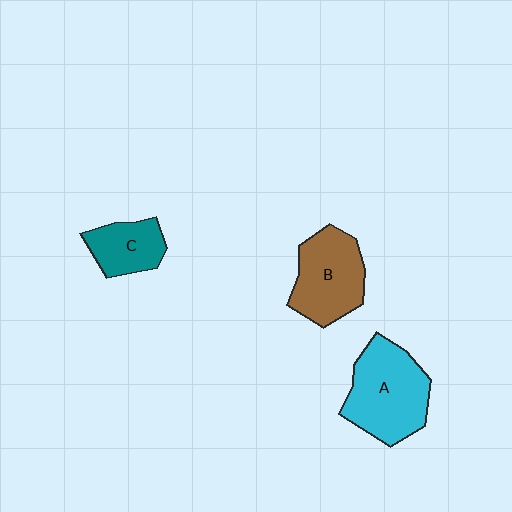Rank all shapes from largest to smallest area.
From largest to smallest: A (cyan), B (brown), C (teal).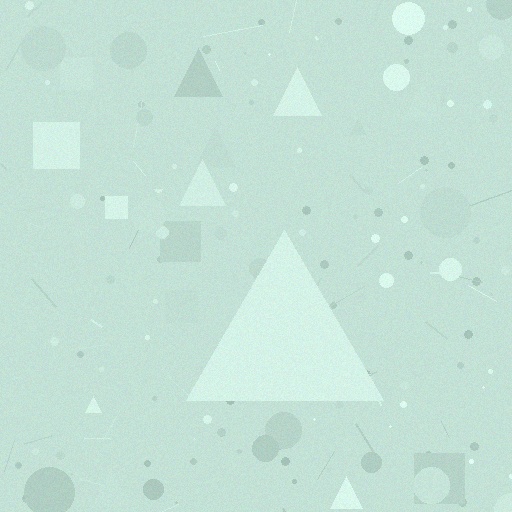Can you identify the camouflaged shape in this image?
The camouflaged shape is a triangle.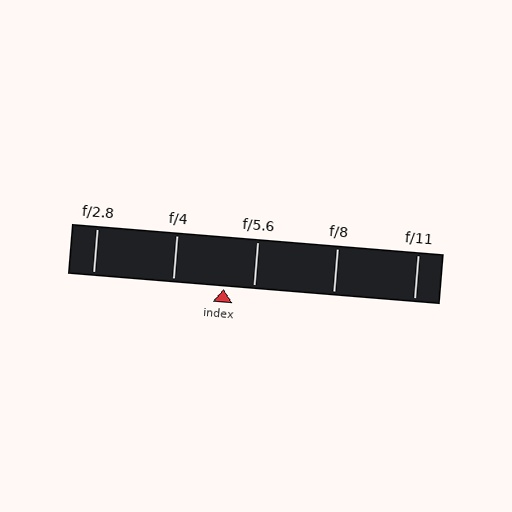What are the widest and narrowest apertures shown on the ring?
The widest aperture shown is f/2.8 and the narrowest is f/11.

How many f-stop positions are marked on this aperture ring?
There are 5 f-stop positions marked.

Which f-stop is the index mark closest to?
The index mark is closest to f/5.6.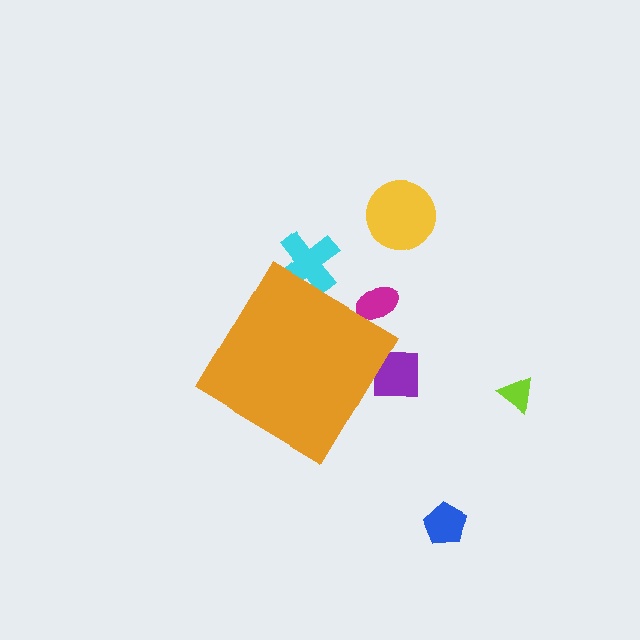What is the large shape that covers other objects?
An orange diamond.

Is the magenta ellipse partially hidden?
Yes, the magenta ellipse is partially hidden behind the orange diamond.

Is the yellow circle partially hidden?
No, the yellow circle is fully visible.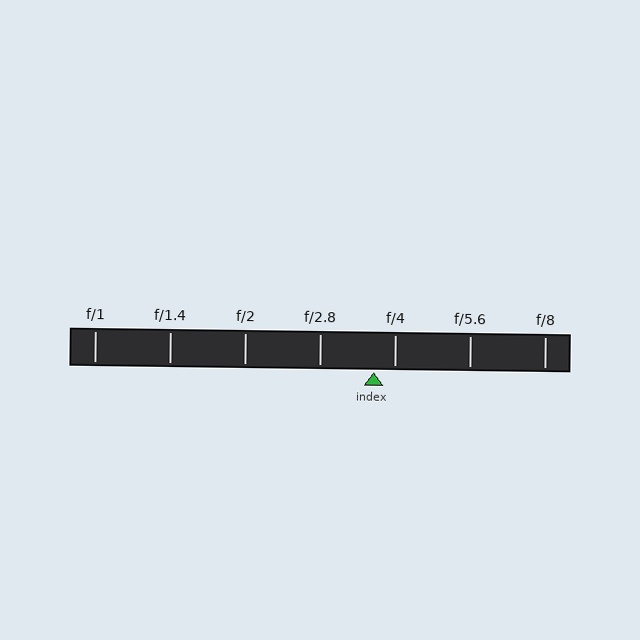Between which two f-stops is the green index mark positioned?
The index mark is between f/2.8 and f/4.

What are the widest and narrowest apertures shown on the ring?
The widest aperture shown is f/1 and the narrowest is f/8.